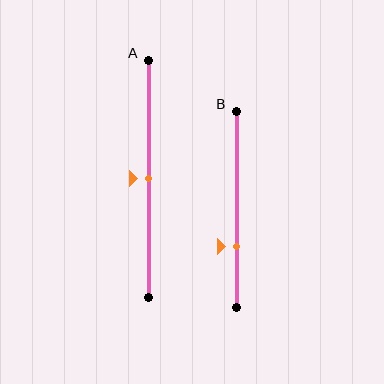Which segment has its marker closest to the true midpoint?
Segment A has its marker closest to the true midpoint.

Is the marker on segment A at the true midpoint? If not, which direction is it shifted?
Yes, the marker on segment A is at the true midpoint.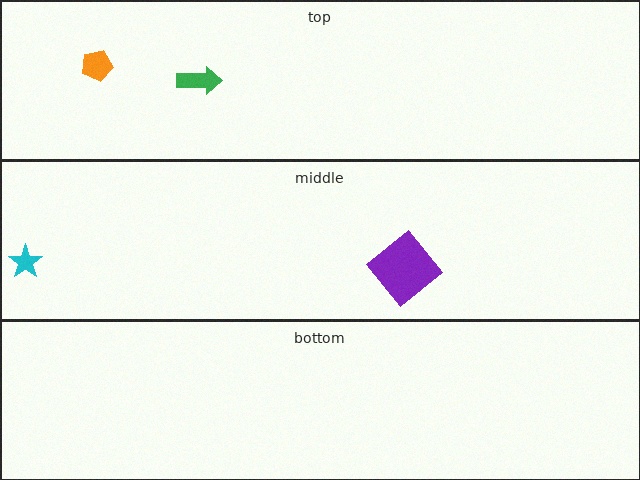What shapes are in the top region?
The green arrow, the orange pentagon.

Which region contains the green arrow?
The top region.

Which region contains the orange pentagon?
The top region.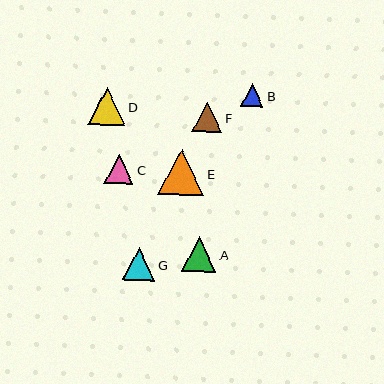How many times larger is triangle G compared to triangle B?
Triangle G is approximately 1.4 times the size of triangle B.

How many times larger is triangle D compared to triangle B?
Triangle D is approximately 1.7 times the size of triangle B.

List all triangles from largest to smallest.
From largest to smallest: E, D, A, G, F, C, B.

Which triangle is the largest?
Triangle E is the largest with a size of approximately 46 pixels.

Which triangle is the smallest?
Triangle B is the smallest with a size of approximately 22 pixels.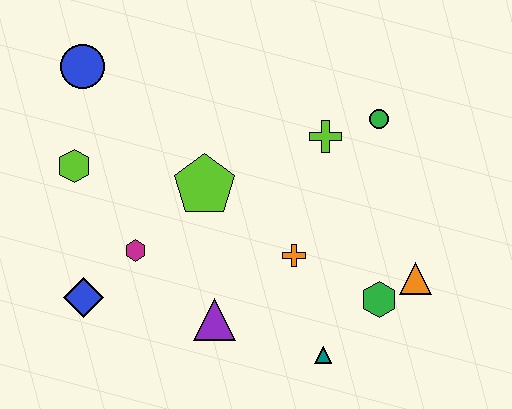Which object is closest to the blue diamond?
The magenta hexagon is closest to the blue diamond.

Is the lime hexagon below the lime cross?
Yes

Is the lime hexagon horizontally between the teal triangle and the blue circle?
No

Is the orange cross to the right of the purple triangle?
Yes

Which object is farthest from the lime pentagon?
The orange triangle is farthest from the lime pentagon.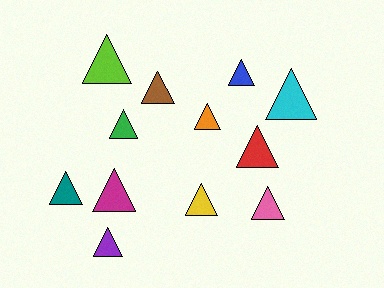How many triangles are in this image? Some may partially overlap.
There are 12 triangles.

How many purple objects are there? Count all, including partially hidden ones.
There is 1 purple object.